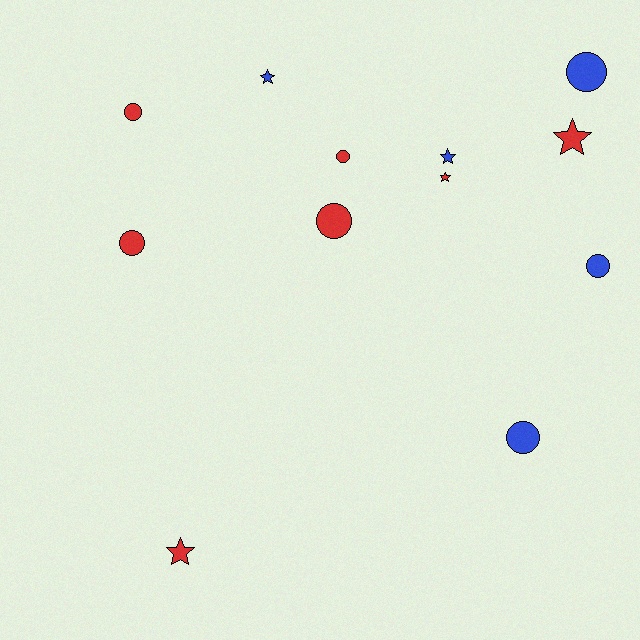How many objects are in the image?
There are 12 objects.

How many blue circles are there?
There are 3 blue circles.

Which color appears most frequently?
Red, with 7 objects.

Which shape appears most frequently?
Circle, with 7 objects.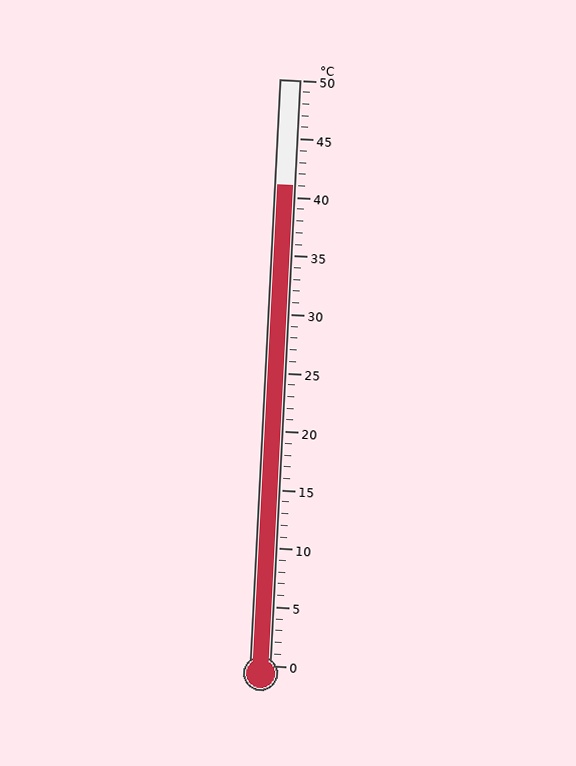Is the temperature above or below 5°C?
The temperature is above 5°C.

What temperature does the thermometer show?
The thermometer shows approximately 41°C.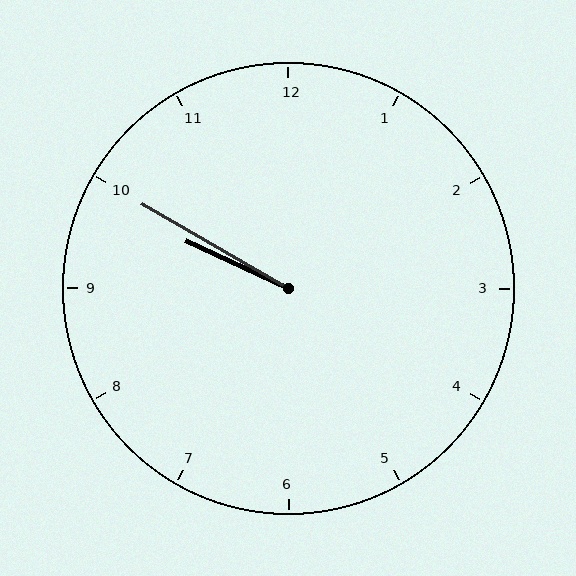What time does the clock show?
9:50.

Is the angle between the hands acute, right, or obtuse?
It is acute.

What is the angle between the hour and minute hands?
Approximately 5 degrees.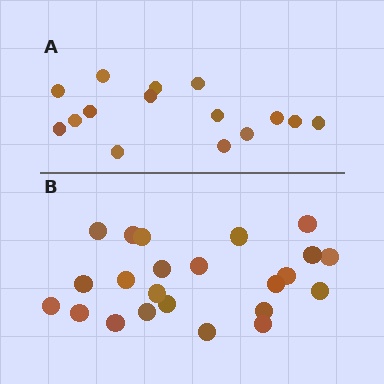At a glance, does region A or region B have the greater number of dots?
Region B (the bottom region) has more dots.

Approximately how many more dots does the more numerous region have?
Region B has roughly 8 or so more dots than region A.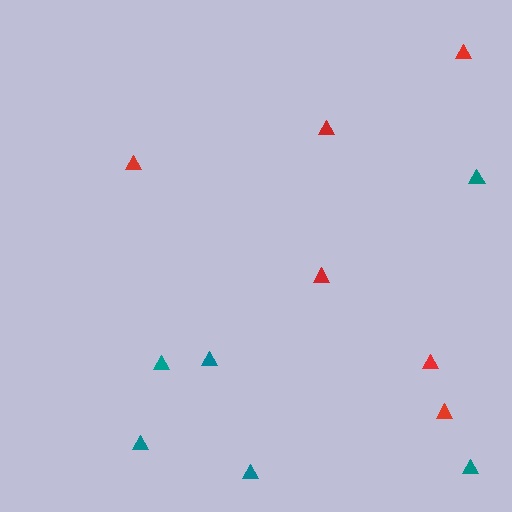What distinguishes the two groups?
There are 2 groups: one group of red triangles (6) and one group of teal triangles (6).